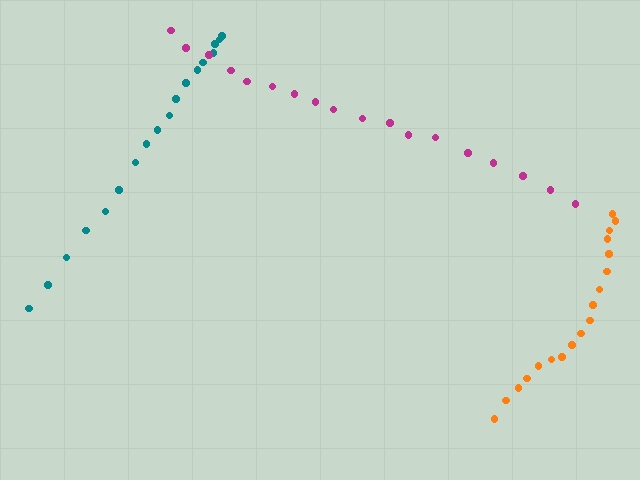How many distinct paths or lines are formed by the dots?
There are 3 distinct paths.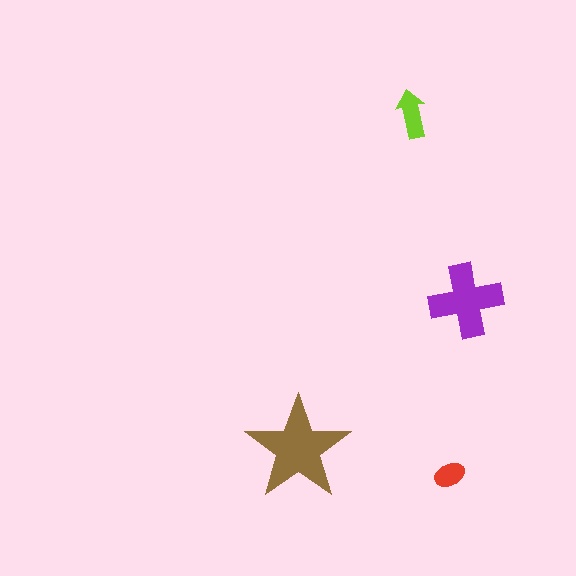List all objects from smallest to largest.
The red ellipse, the lime arrow, the purple cross, the brown star.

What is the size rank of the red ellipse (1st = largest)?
4th.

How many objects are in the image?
There are 4 objects in the image.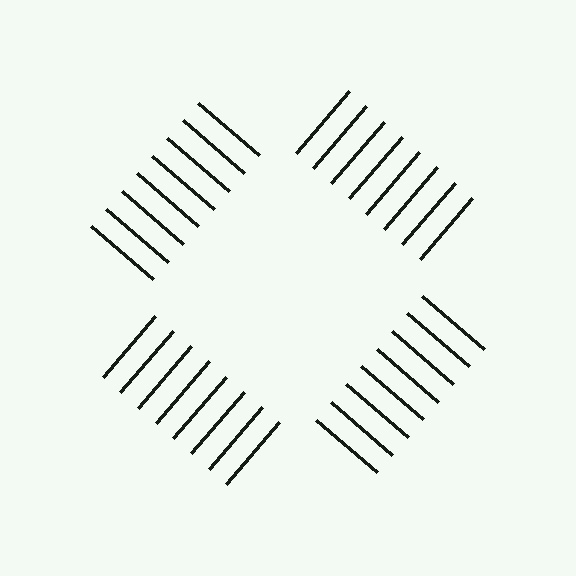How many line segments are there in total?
32 — 8 along each of the 4 edges.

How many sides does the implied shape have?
4 sides — the line-ends trace a square.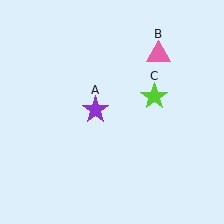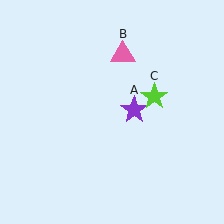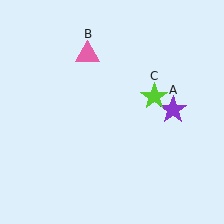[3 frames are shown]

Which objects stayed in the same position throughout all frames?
Lime star (object C) remained stationary.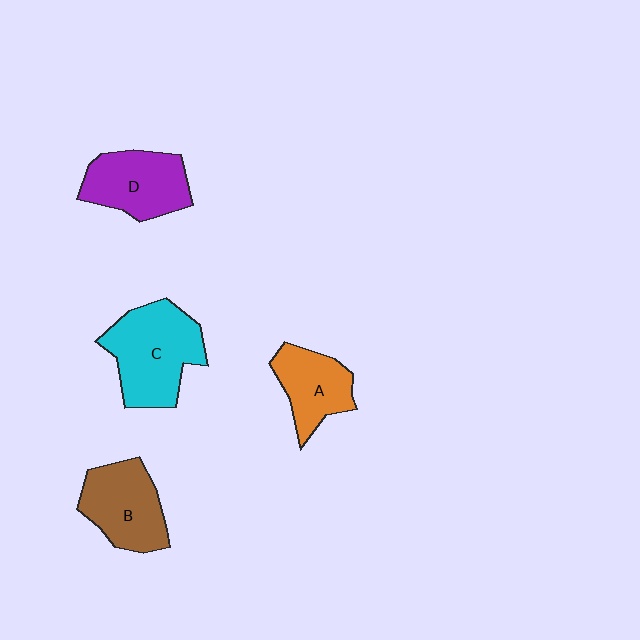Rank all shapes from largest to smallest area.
From largest to smallest: C (cyan), D (purple), B (brown), A (orange).